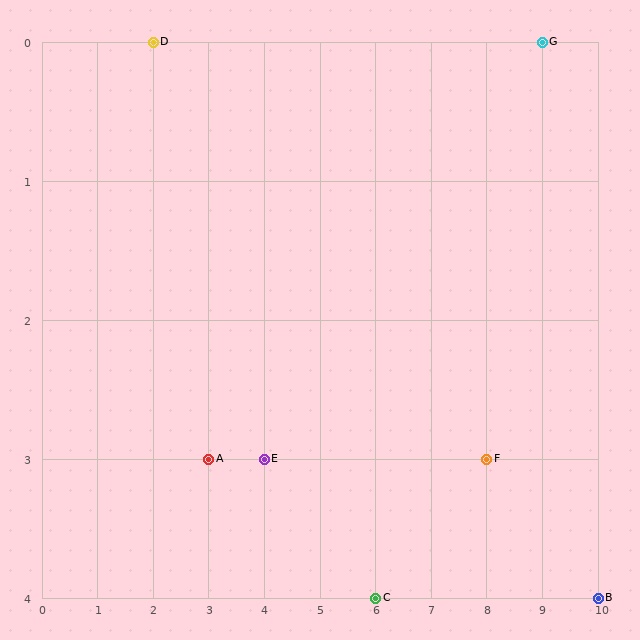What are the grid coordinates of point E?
Point E is at grid coordinates (4, 3).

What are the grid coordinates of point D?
Point D is at grid coordinates (2, 0).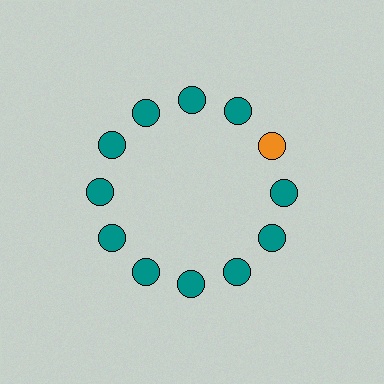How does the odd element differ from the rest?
It has a different color: orange instead of teal.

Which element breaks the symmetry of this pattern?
The orange circle at roughly the 2 o'clock position breaks the symmetry. All other shapes are teal circles.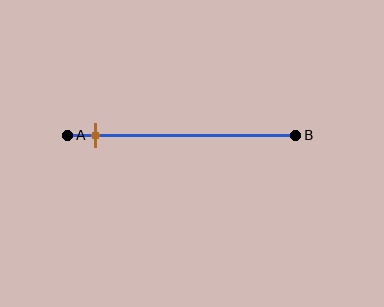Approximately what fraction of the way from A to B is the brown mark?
The brown mark is approximately 15% of the way from A to B.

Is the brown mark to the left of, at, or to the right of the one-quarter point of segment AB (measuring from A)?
The brown mark is to the left of the one-quarter point of segment AB.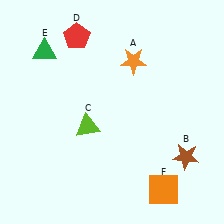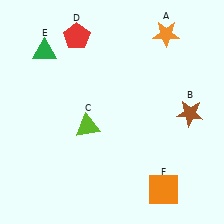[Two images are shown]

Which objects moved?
The objects that moved are: the orange star (A), the brown star (B).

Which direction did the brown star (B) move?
The brown star (B) moved up.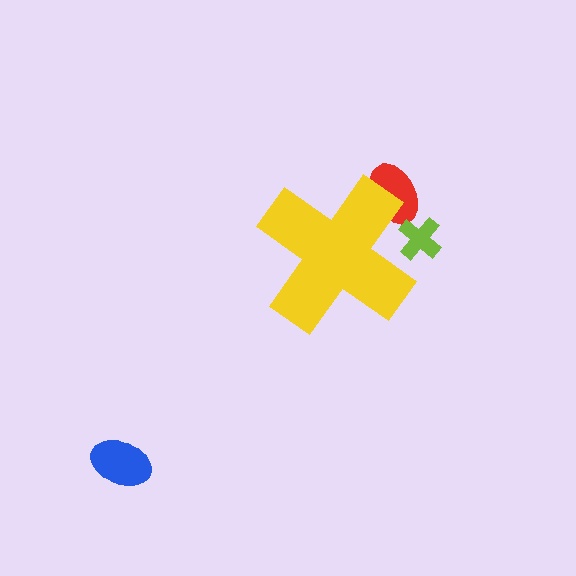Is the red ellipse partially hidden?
Yes, the red ellipse is partially hidden behind the yellow cross.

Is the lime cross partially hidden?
Yes, the lime cross is partially hidden behind the yellow cross.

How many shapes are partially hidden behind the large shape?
2 shapes are partially hidden.